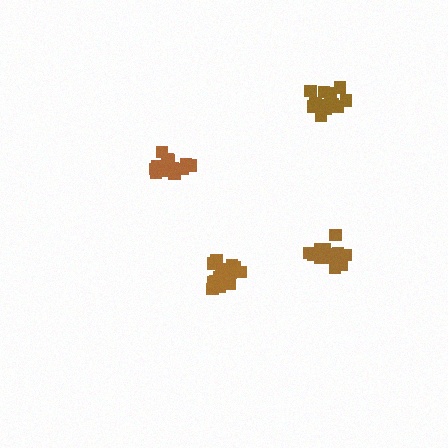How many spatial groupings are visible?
There are 4 spatial groupings.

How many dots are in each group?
Group 1: 16 dots, Group 2: 16 dots, Group 3: 16 dots, Group 4: 15 dots (63 total).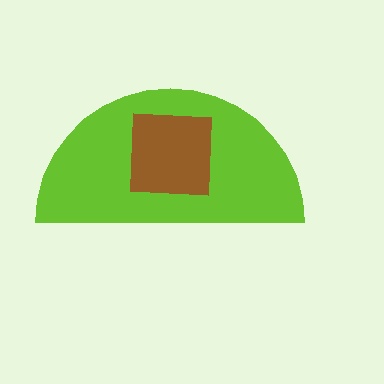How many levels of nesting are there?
2.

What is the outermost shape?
The lime semicircle.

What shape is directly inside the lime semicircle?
The brown square.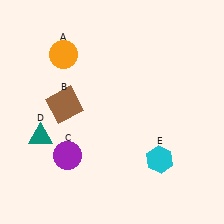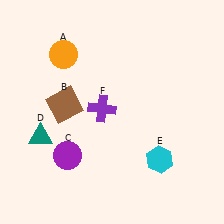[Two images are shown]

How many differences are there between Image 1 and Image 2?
There is 1 difference between the two images.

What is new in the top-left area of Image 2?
A purple cross (F) was added in the top-left area of Image 2.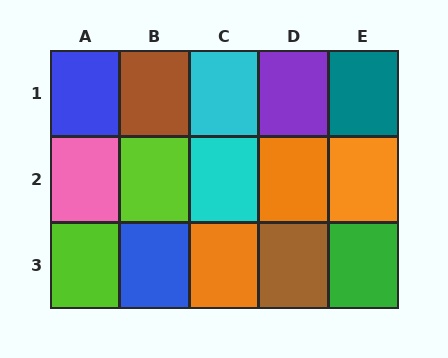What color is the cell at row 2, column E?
Orange.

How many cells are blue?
2 cells are blue.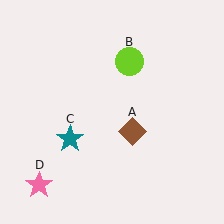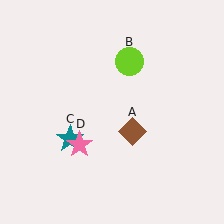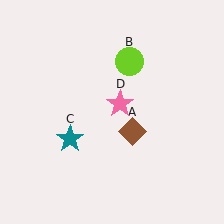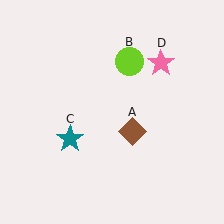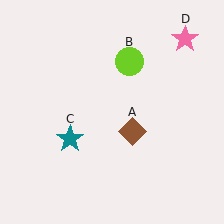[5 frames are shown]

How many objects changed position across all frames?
1 object changed position: pink star (object D).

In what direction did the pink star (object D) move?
The pink star (object D) moved up and to the right.